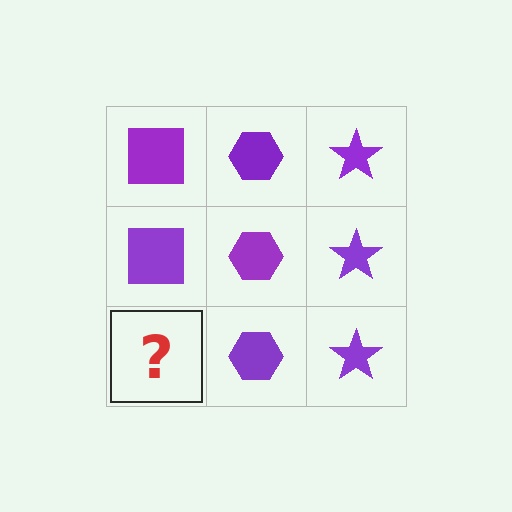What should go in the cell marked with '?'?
The missing cell should contain a purple square.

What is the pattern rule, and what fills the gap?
The rule is that each column has a consistent shape. The gap should be filled with a purple square.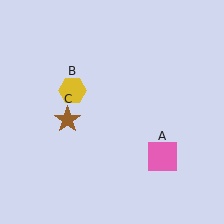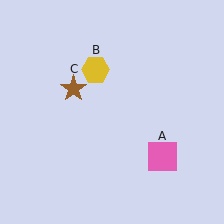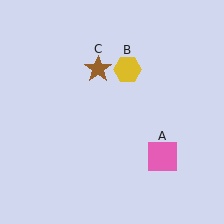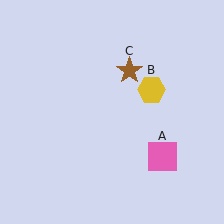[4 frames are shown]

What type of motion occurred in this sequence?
The yellow hexagon (object B), brown star (object C) rotated clockwise around the center of the scene.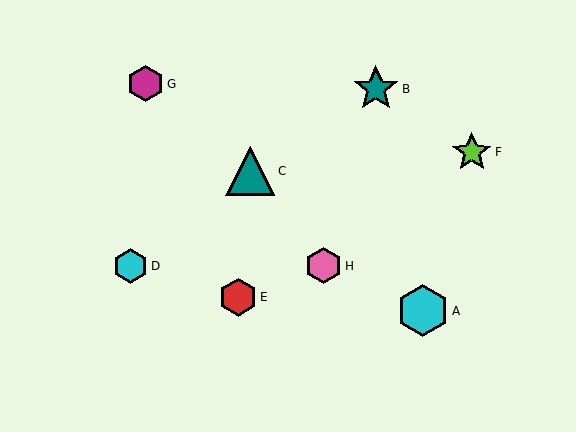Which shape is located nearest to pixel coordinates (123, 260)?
The cyan hexagon (labeled D) at (131, 266) is nearest to that location.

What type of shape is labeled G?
Shape G is a magenta hexagon.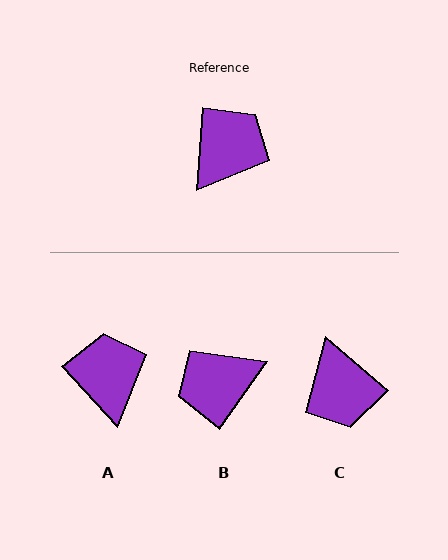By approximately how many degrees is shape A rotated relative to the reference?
Approximately 46 degrees counter-clockwise.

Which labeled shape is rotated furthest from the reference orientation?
B, about 149 degrees away.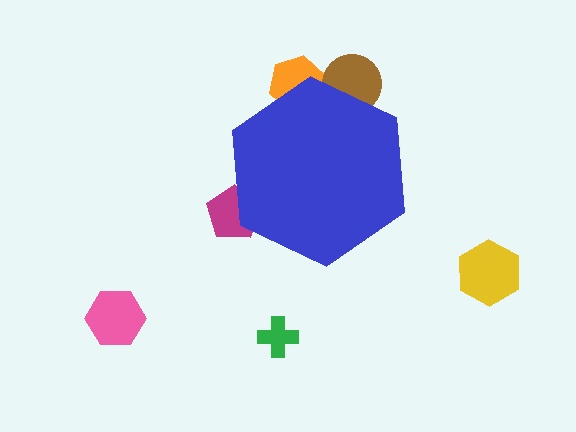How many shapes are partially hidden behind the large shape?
3 shapes are partially hidden.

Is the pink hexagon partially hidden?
No, the pink hexagon is fully visible.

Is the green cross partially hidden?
No, the green cross is fully visible.